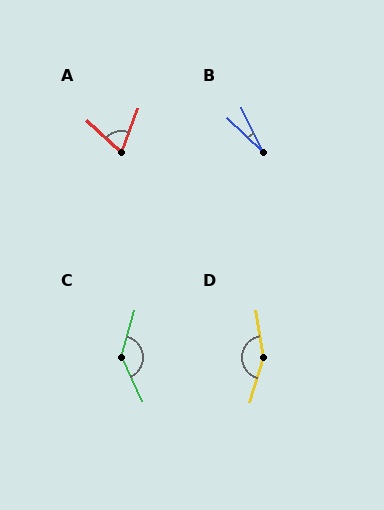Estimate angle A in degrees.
Approximately 68 degrees.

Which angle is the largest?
D, at approximately 154 degrees.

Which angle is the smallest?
B, at approximately 21 degrees.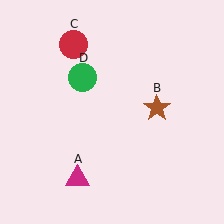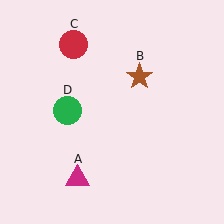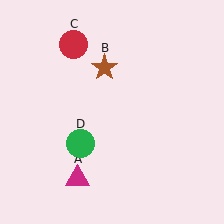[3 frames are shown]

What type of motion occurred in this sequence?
The brown star (object B), green circle (object D) rotated counterclockwise around the center of the scene.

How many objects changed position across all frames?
2 objects changed position: brown star (object B), green circle (object D).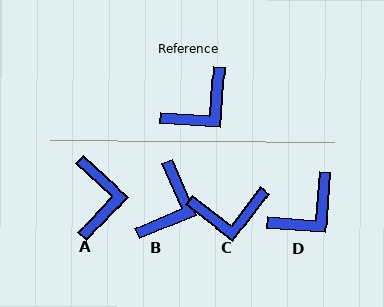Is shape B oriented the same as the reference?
No, it is off by about 27 degrees.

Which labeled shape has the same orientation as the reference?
D.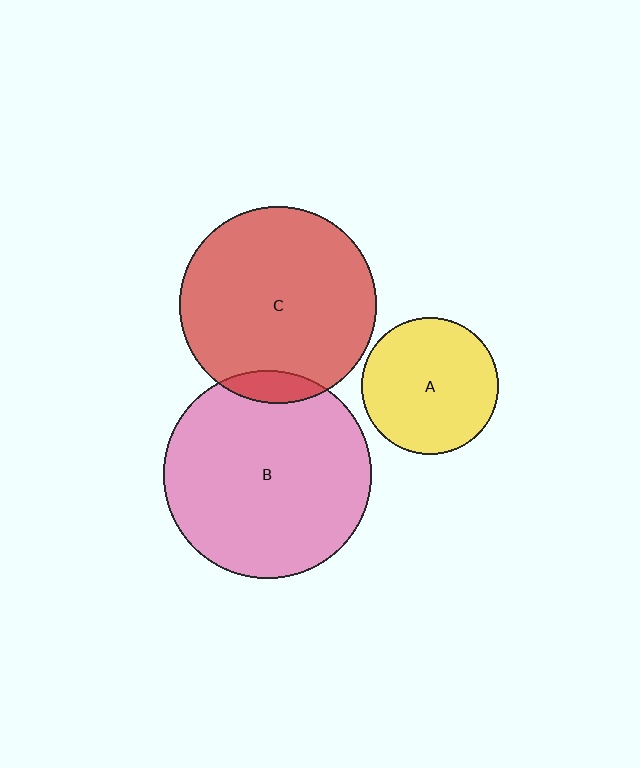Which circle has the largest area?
Circle B (pink).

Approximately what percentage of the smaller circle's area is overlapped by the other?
Approximately 10%.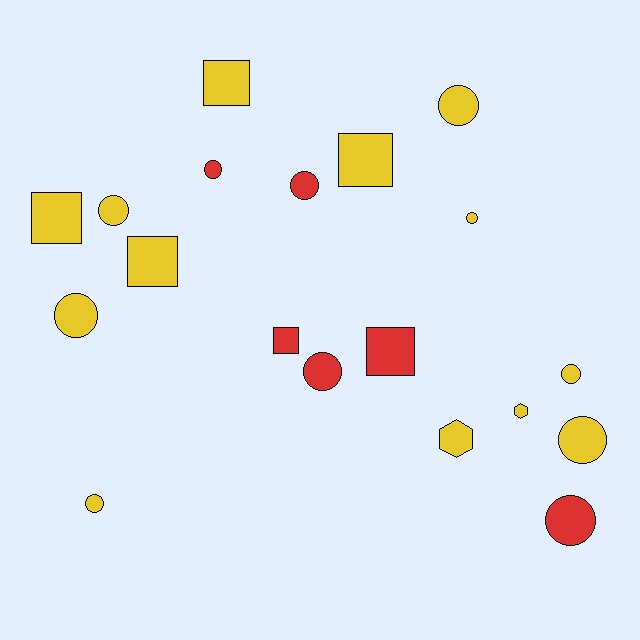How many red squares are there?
There are 2 red squares.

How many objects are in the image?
There are 19 objects.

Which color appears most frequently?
Yellow, with 13 objects.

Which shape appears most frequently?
Circle, with 11 objects.